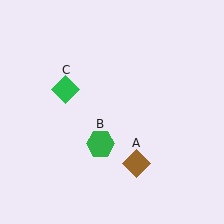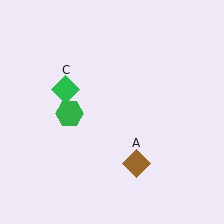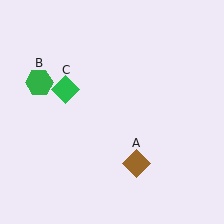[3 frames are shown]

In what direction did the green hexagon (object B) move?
The green hexagon (object B) moved up and to the left.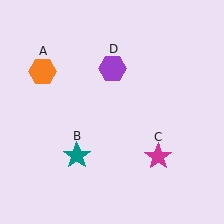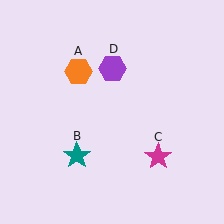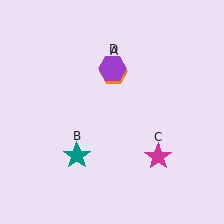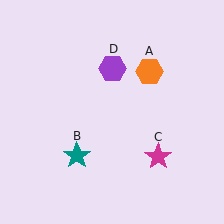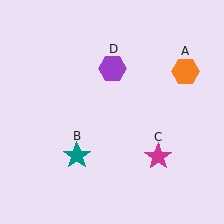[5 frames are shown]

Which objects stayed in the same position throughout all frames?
Teal star (object B) and magenta star (object C) and purple hexagon (object D) remained stationary.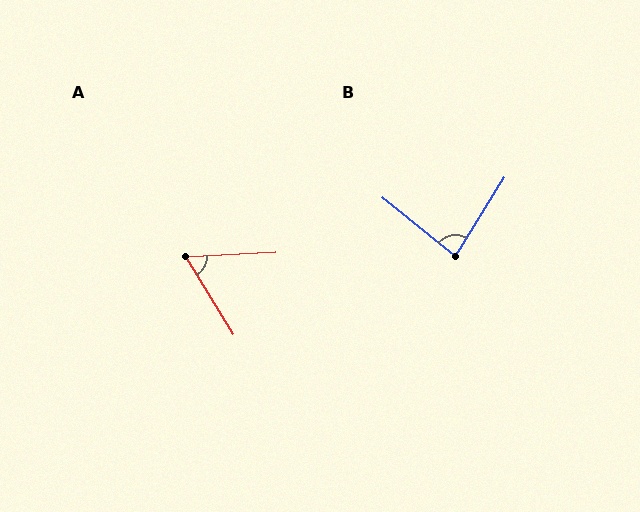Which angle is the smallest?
A, at approximately 61 degrees.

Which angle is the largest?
B, at approximately 83 degrees.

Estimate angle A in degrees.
Approximately 61 degrees.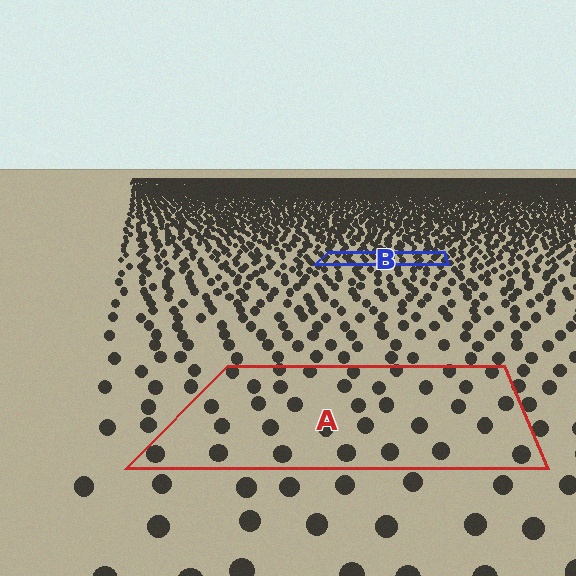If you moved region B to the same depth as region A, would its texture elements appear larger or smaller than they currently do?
They would appear larger. At a closer depth, the same texture elements are projected at a bigger on-screen size.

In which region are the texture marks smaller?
The texture marks are smaller in region B, because it is farther away.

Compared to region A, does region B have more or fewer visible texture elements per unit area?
Region B has more texture elements per unit area — they are packed more densely because it is farther away.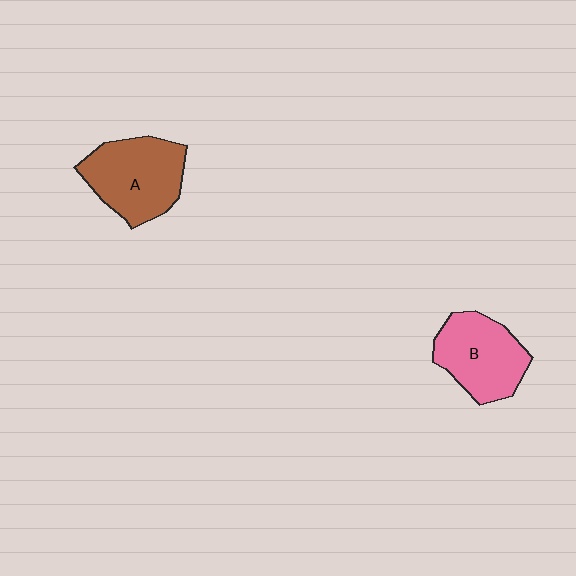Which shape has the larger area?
Shape A (brown).